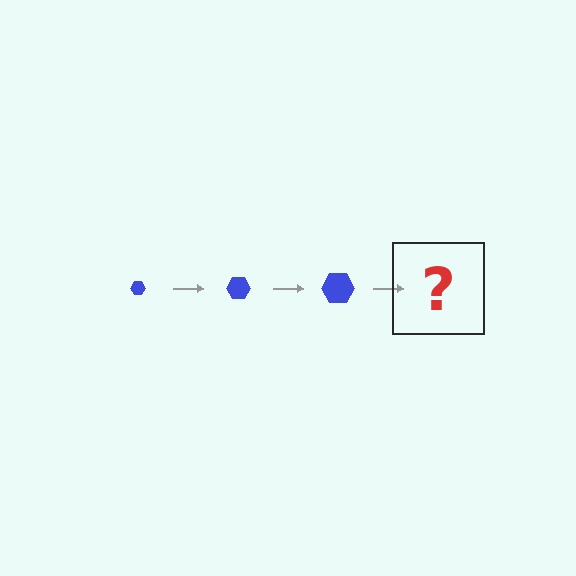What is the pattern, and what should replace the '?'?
The pattern is that the hexagon gets progressively larger each step. The '?' should be a blue hexagon, larger than the previous one.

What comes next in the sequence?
The next element should be a blue hexagon, larger than the previous one.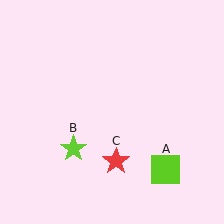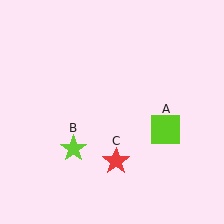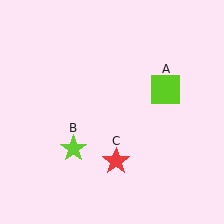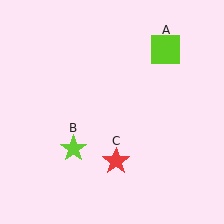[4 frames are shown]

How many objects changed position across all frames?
1 object changed position: lime square (object A).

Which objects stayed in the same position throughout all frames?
Lime star (object B) and red star (object C) remained stationary.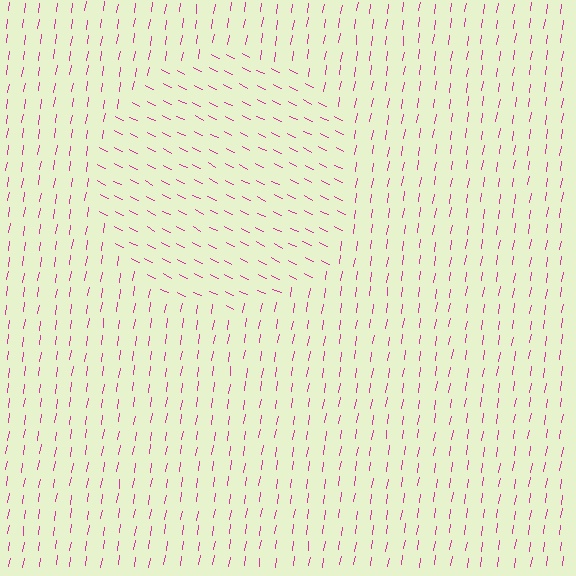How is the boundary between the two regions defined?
The boundary is defined purely by a change in line orientation (approximately 73 degrees difference). All lines are the same color and thickness.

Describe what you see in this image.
The image is filled with small magenta line segments. A circle region in the image has lines oriented differently from the surrounding lines, creating a visible texture boundary.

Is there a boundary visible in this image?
Yes, there is a texture boundary formed by a change in line orientation.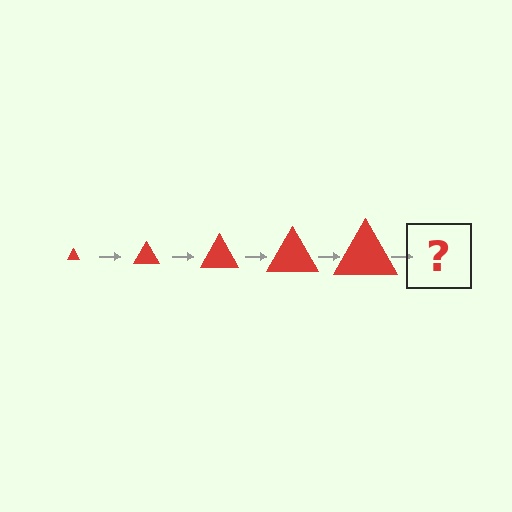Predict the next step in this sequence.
The next step is a red triangle, larger than the previous one.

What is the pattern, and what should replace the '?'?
The pattern is that the triangle gets progressively larger each step. The '?' should be a red triangle, larger than the previous one.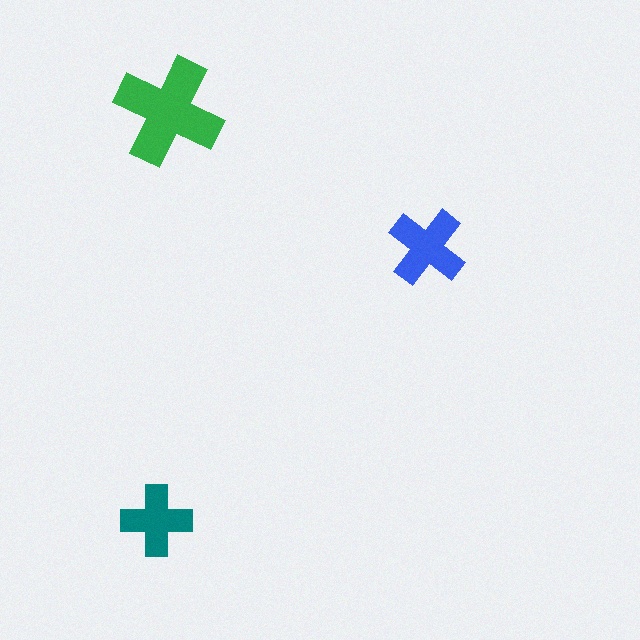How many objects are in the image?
There are 3 objects in the image.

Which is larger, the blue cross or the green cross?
The green one.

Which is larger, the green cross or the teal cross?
The green one.